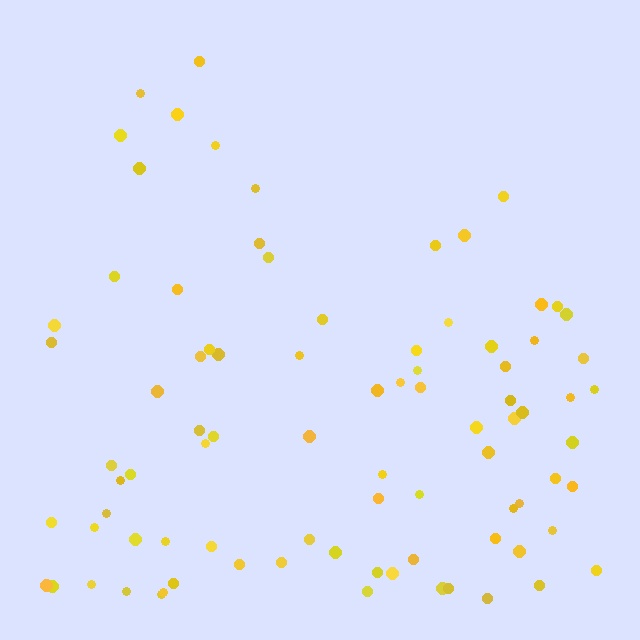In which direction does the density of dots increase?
From top to bottom, with the bottom side densest.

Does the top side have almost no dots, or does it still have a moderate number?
Still a moderate number, just noticeably fewer than the bottom.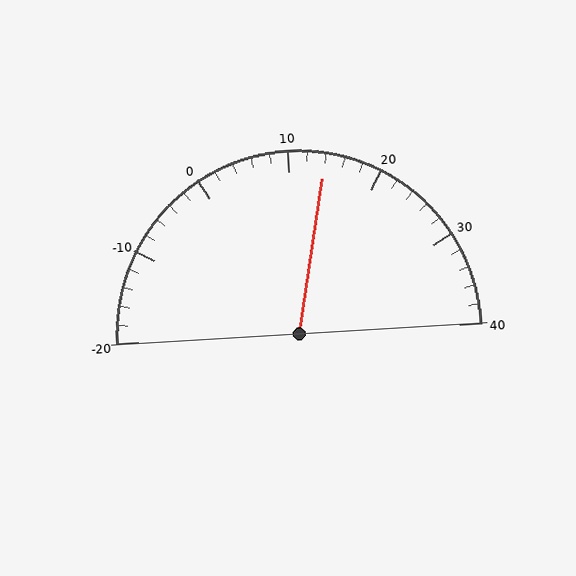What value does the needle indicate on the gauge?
The needle indicates approximately 14.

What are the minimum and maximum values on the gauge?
The gauge ranges from -20 to 40.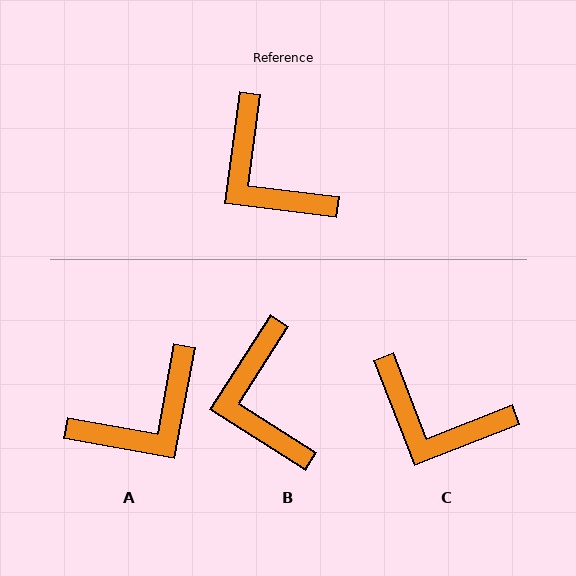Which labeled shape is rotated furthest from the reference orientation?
A, about 87 degrees away.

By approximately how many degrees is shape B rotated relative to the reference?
Approximately 25 degrees clockwise.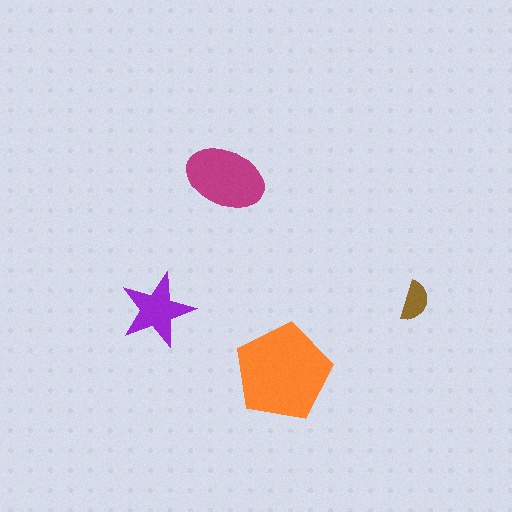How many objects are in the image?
There are 4 objects in the image.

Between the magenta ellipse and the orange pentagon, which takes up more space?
The orange pentagon.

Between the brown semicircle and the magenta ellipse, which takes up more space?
The magenta ellipse.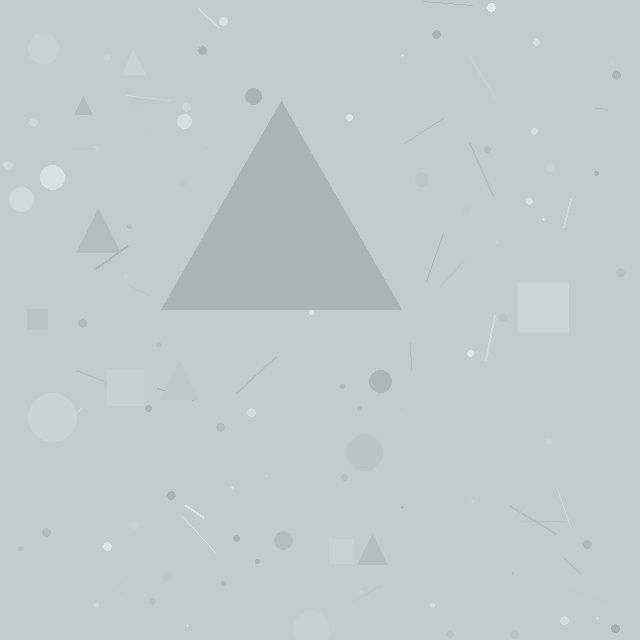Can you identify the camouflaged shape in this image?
The camouflaged shape is a triangle.